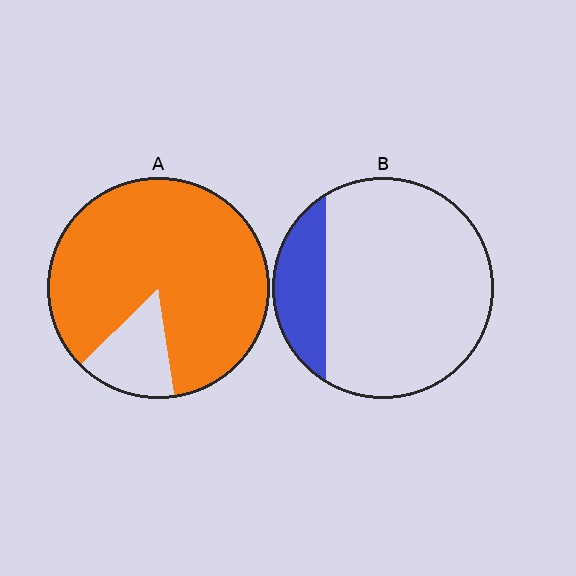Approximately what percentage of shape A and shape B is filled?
A is approximately 85% and B is approximately 20%.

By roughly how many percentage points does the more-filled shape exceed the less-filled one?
By roughly 65 percentage points (A over B).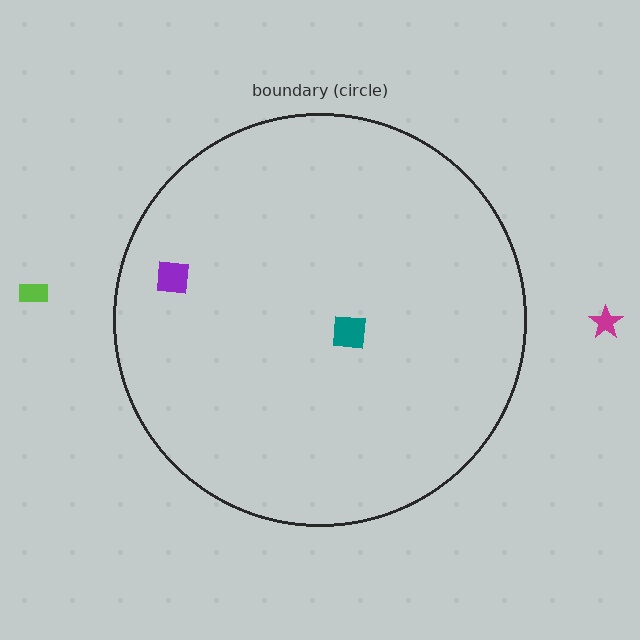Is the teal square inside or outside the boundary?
Inside.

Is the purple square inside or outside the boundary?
Inside.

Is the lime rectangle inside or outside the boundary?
Outside.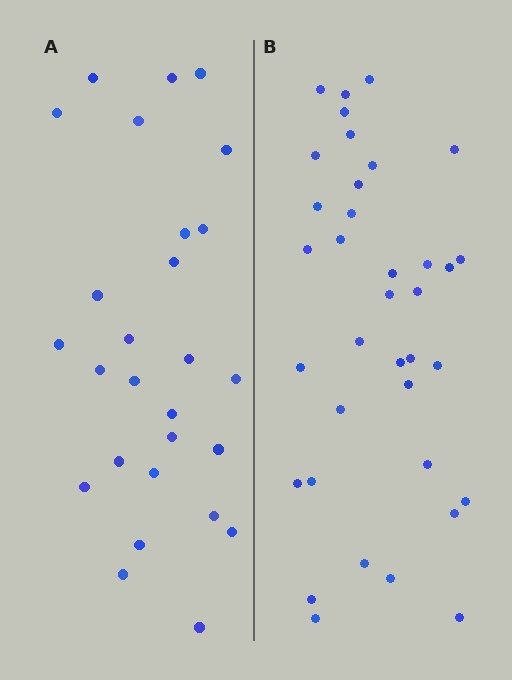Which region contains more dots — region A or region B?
Region B (the right region) has more dots.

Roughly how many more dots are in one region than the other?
Region B has roughly 8 or so more dots than region A.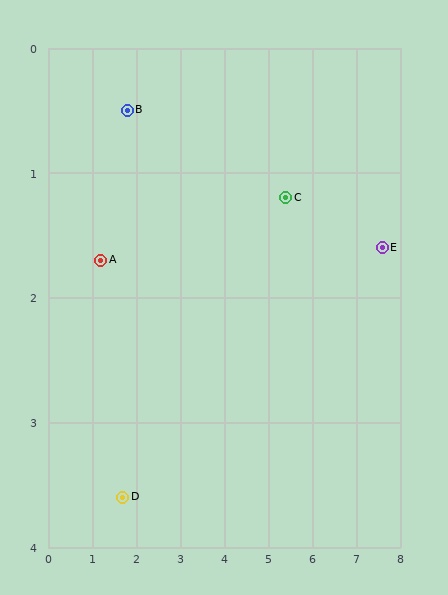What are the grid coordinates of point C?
Point C is at approximately (5.4, 1.2).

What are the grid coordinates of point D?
Point D is at approximately (1.7, 3.6).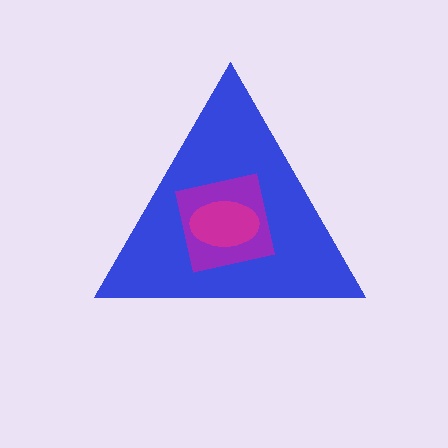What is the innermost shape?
The magenta ellipse.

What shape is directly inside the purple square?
The magenta ellipse.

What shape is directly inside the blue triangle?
The purple square.